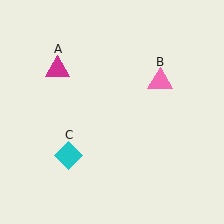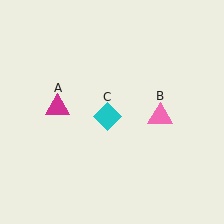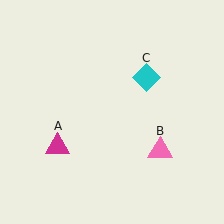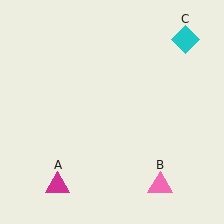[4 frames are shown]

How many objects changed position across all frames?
3 objects changed position: magenta triangle (object A), pink triangle (object B), cyan diamond (object C).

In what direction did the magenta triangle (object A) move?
The magenta triangle (object A) moved down.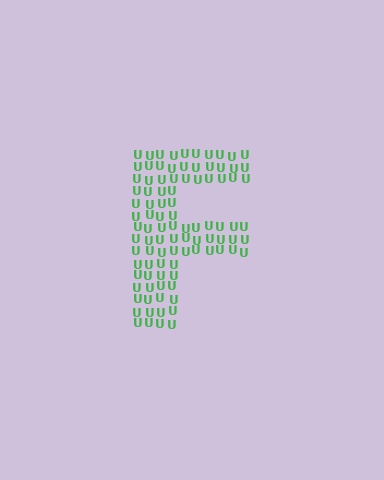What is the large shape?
The large shape is the letter F.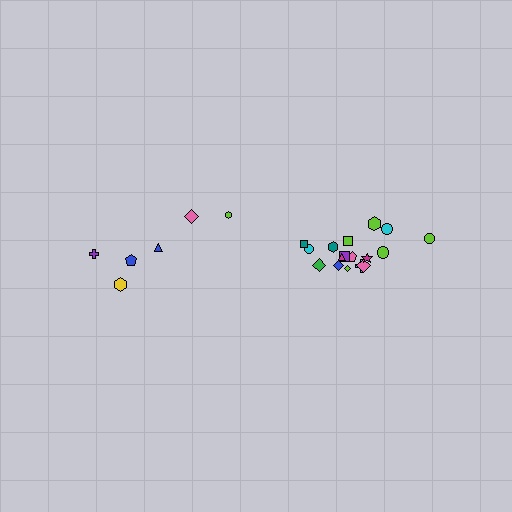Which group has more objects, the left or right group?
The right group.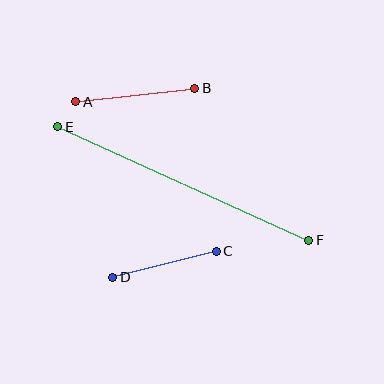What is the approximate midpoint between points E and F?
The midpoint is at approximately (183, 183) pixels.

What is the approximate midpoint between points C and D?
The midpoint is at approximately (165, 264) pixels.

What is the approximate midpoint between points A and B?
The midpoint is at approximately (135, 95) pixels.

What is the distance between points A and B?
The distance is approximately 120 pixels.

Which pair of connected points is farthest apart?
Points E and F are farthest apart.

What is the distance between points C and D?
The distance is approximately 107 pixels.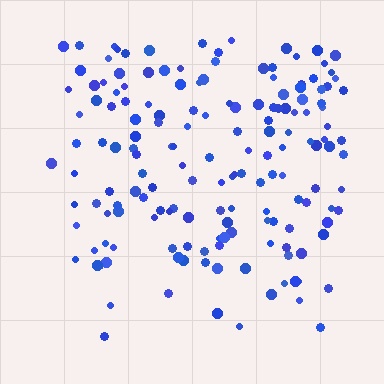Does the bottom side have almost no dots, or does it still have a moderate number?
Still a moderate number, just noticeably fewer than the top.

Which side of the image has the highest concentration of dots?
The top.